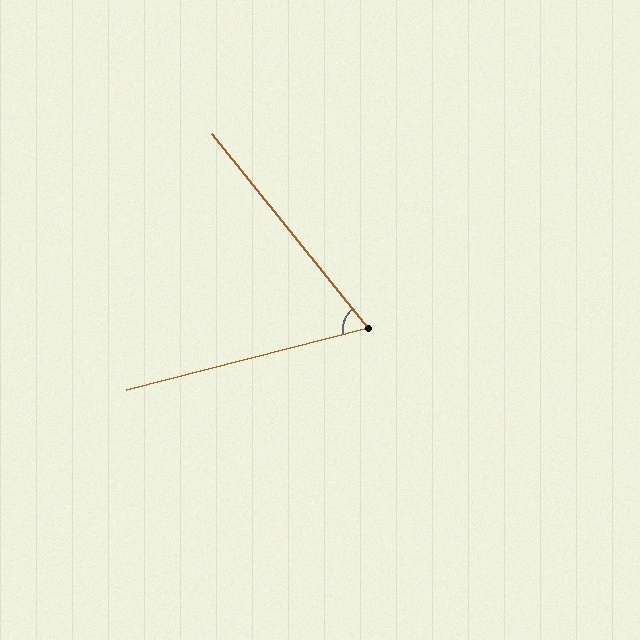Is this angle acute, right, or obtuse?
It is acute.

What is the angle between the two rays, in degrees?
Approximately 66 degrees.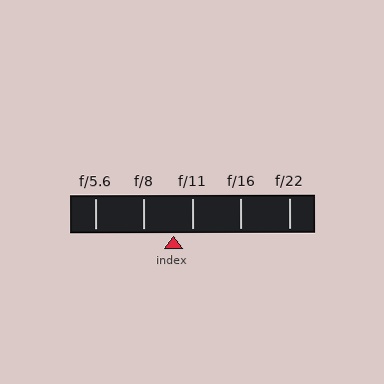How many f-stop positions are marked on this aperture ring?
There are 5 f-stop positions marked.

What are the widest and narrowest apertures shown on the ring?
The widest aperture shown is f/5.6 and the narrowest is f/22.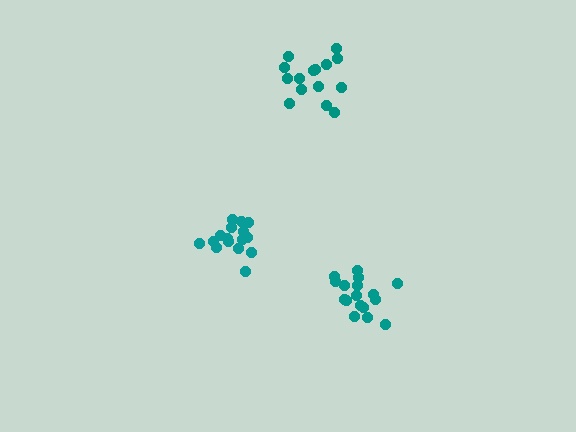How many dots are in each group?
Group 1: 17 dots, Group 2: 16 dots, Group 3: 15 dots (48 total).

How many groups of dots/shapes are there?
There are 3 groups.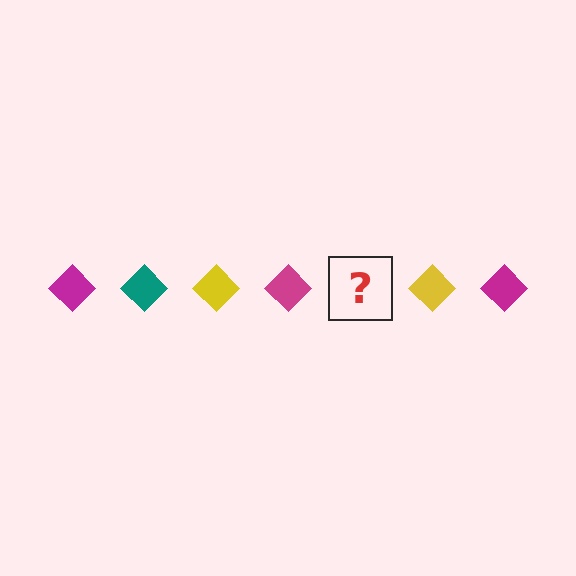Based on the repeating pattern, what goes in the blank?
The blank should be a teal diamond.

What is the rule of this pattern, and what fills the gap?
The rule is that the pattern cycles through magenta, teal, yellow diamonds. The gap should be filled with a teal diamond.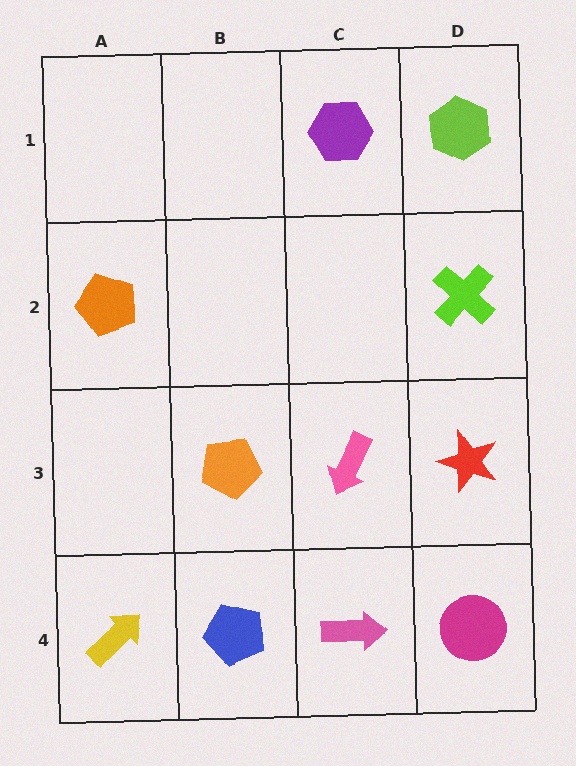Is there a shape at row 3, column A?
No, that cell is empty.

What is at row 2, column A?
An orange pentagon.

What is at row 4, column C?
A pink arrow.